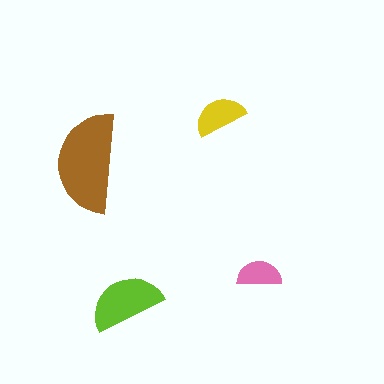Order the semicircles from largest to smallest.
the brown one, the lime one, the yellow one, the pink one.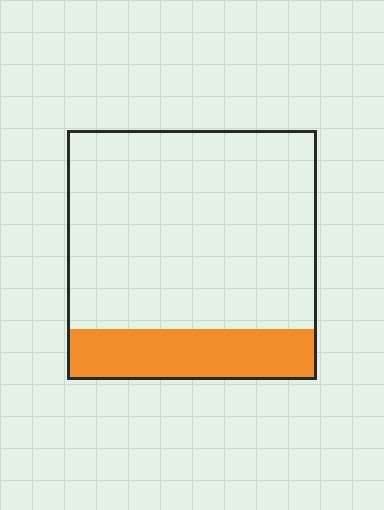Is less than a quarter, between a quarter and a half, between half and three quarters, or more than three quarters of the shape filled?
Less than a quarter.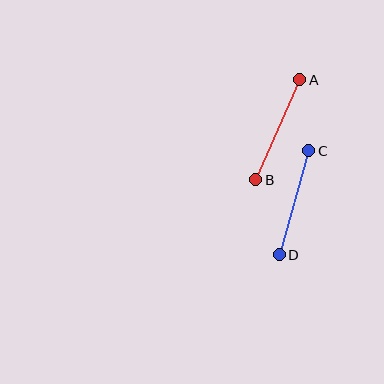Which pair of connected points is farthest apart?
Points A and B are farthest apart.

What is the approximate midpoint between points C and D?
The midpoint is at approximately (294, 203) pixels.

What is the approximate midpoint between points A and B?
The midpoint is at approximately (278, 130) pixels.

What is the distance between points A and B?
The distance is approximately 109 pixels.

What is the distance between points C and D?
The distance is approximately 108 pixels.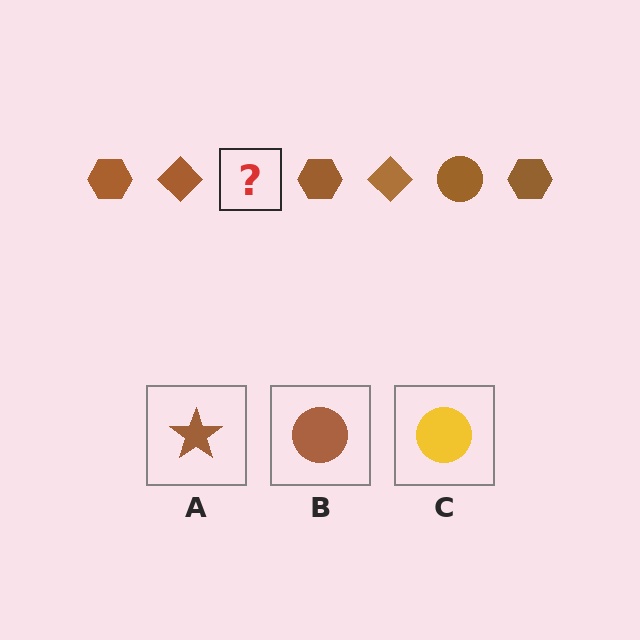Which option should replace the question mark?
Option B.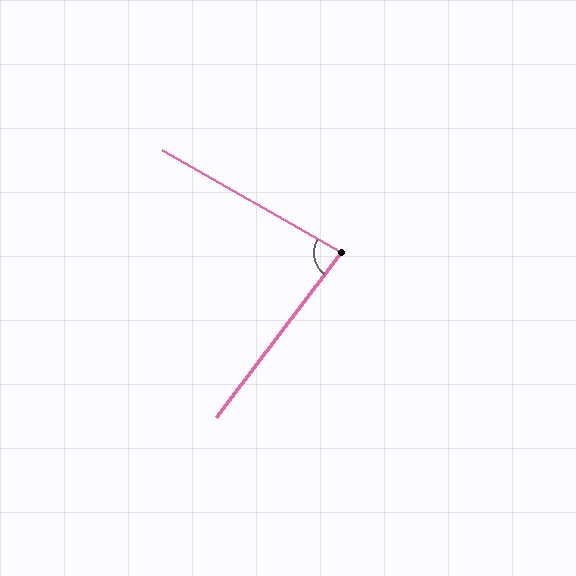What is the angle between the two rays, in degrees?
Approximately 82 degrees.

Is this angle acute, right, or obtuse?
It is acute.